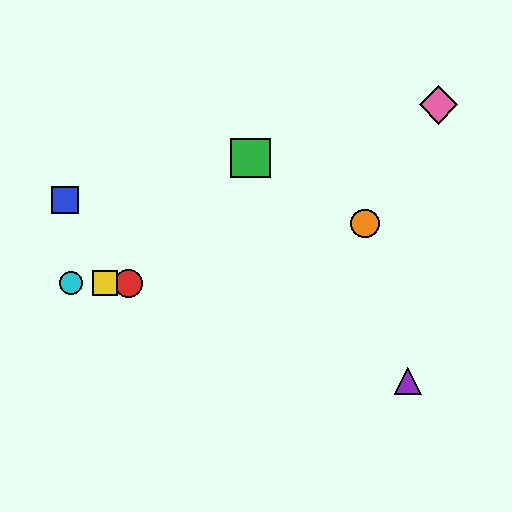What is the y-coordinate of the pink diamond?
The pink diamond is at y≈105.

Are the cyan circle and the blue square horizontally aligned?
No, the cyan circle is at y≈283 and the blue square is at y≈200.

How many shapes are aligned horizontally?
3 shapes (the red circle, the yellow square, the cyan circle) are aligned horizontally.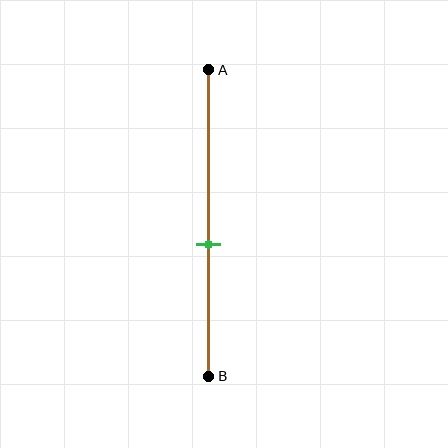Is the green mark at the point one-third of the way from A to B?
No, the mark is at about 55% from A, not at the 33% one-third point.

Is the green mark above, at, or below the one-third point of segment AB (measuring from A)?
The green mark is below the one-third point of segment AB.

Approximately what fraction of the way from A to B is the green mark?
The green mark is approximately 55% of the way from A to B.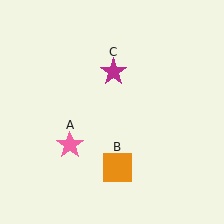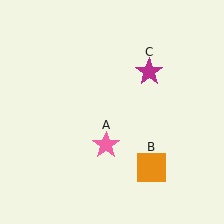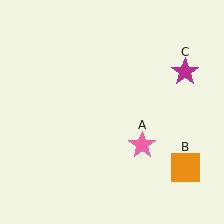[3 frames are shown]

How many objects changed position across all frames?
3 objects changed position: pink star (object A), orange square (object B), magenta star (object C).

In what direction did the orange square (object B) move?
The orange square (object B) moved right.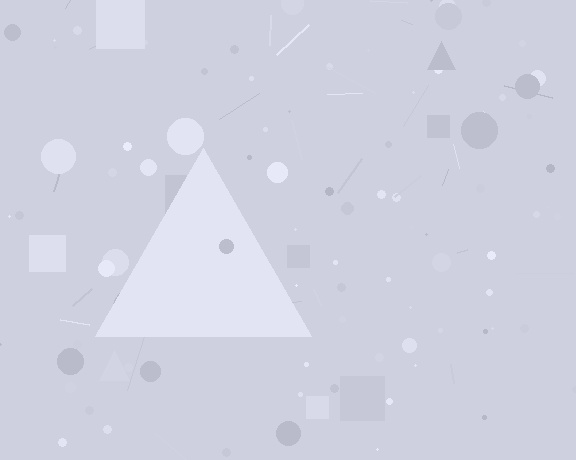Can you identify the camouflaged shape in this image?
The camouflaged shape is a triangle.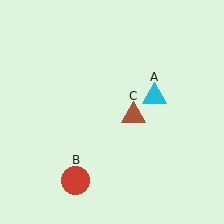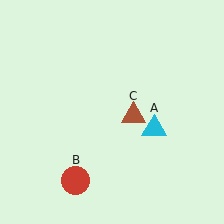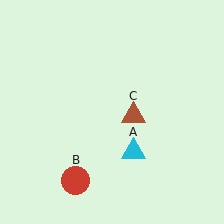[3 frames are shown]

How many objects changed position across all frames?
1 object changed position: cyan triangle (object A).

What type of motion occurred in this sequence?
The cyan triangle (object A) rotated clockwise around the center of the scene.